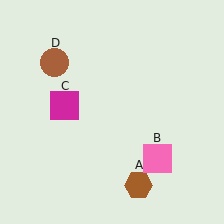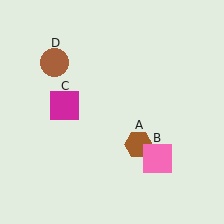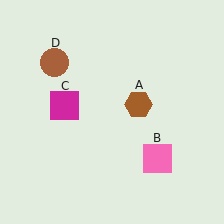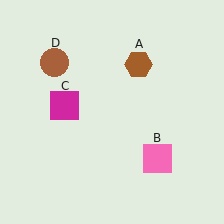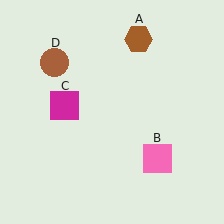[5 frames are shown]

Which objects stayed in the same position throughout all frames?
Pink square (object B) and magenta square (object C) and brown circle (object D) remained stationary.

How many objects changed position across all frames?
1 object changed position: brown hexagon (object A).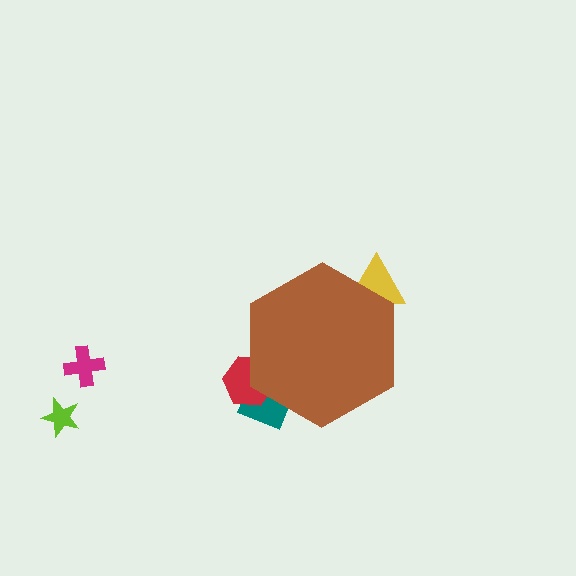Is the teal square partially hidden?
Yes, the teal square is partially hidden behind the brown hexagon.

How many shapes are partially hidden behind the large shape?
3 shapes are partially hidden.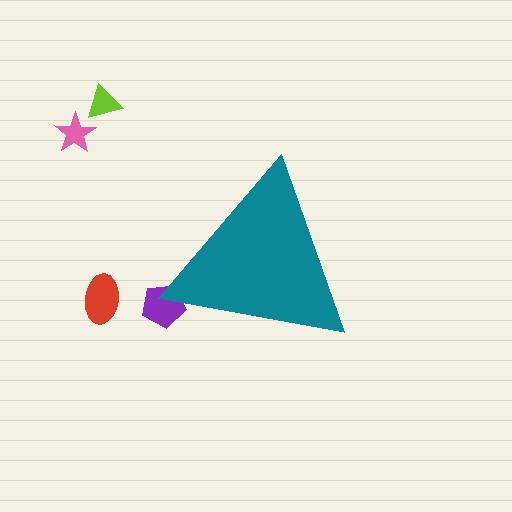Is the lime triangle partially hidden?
No, the lime triangle is fully visible.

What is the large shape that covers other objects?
A teal triangle.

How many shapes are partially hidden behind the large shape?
1 shape is partially hidden.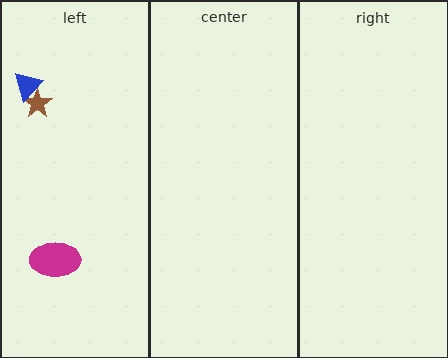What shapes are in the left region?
The brown star, the magenta ellipse, the blue triangle.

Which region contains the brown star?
The left region.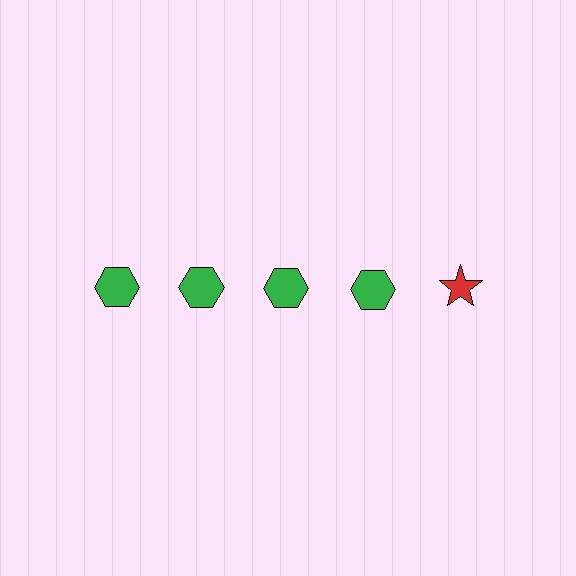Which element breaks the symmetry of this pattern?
The red star in the top row, rightmost column breaks the symmetry. All other shapes are green hexagons.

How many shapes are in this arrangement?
There are 5 shapes arranged in a grid pattern.